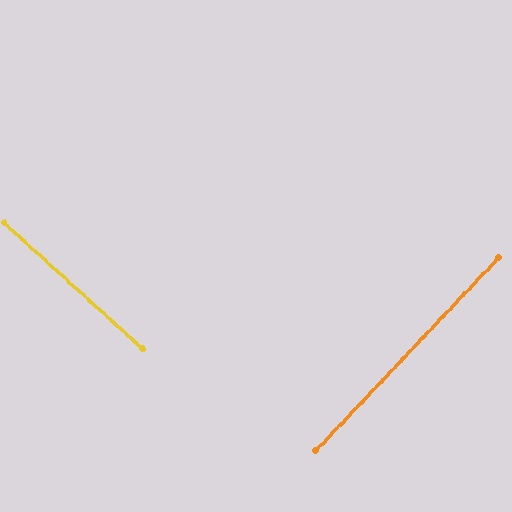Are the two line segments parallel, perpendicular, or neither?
Perpendicular — they meet at approximately 89°.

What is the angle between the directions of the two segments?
Approximately 89 degrees.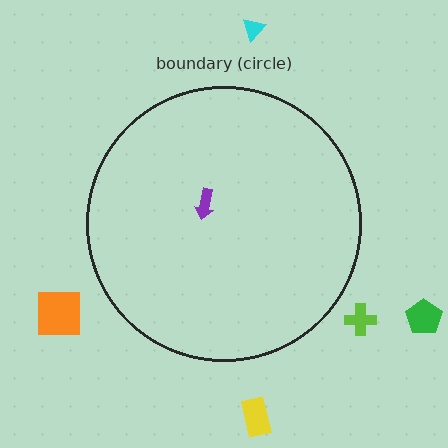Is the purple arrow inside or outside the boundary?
Inside.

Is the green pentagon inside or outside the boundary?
Outside.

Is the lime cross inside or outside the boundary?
Outside.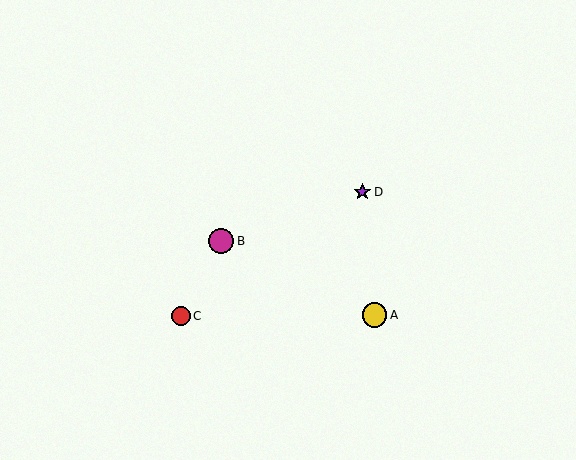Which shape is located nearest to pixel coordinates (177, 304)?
The red circle (labeled C) at (181, 316) is nearest to that location.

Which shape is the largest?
The magenta circle (labeled B) is the largest.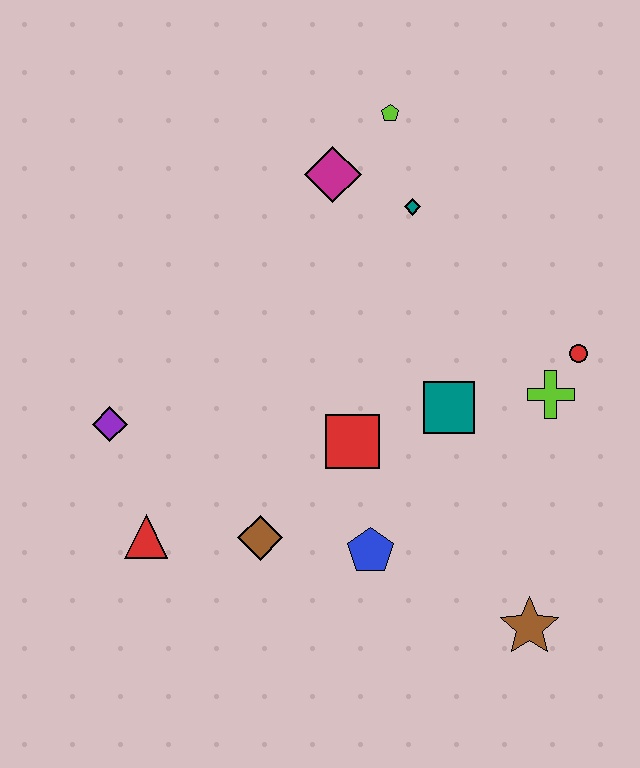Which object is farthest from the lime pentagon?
The brown star is farthest from the lime pentagon.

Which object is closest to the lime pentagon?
The magenta diamond is closest to the lime pentagon.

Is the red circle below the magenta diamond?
Yes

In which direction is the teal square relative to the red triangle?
The teal square is to the right of the red triangle.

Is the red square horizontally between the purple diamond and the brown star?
Yes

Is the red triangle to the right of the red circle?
No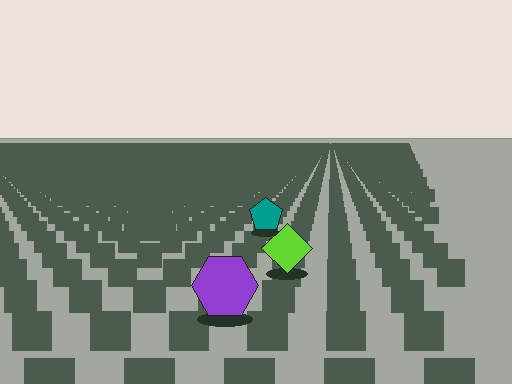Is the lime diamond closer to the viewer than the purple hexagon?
No. The purple hexagon is closer — you can tell from the texture gradient: the ground texture is coarser near it.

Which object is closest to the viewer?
The purple hexagon is closest. The texture marks near it are larger and more spread out.